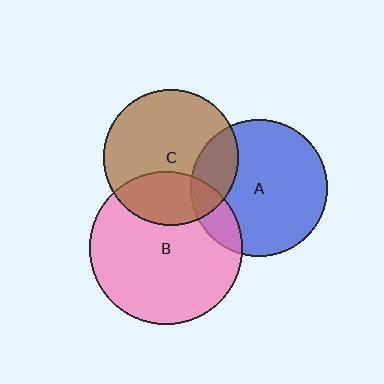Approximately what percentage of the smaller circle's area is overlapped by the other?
Approximately 20%.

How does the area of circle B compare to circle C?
Approximately 1.3 times.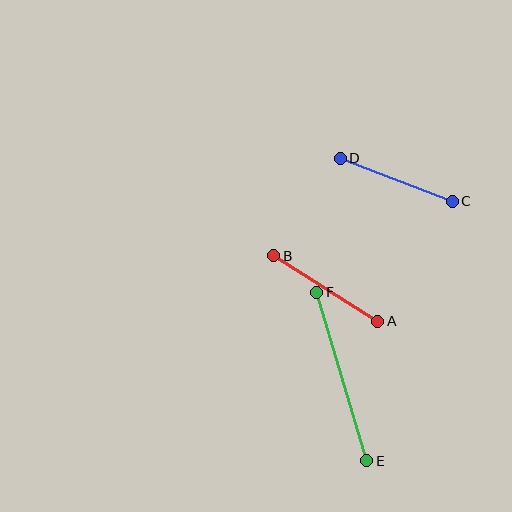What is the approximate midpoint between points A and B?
The midpoint is at approximately (326, 289) pixels.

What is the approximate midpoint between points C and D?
The midpoint is at approximately (396, 180) pixels.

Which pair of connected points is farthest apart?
Points E and F are farthest apart.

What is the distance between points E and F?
The distance is approximately 176 pixels.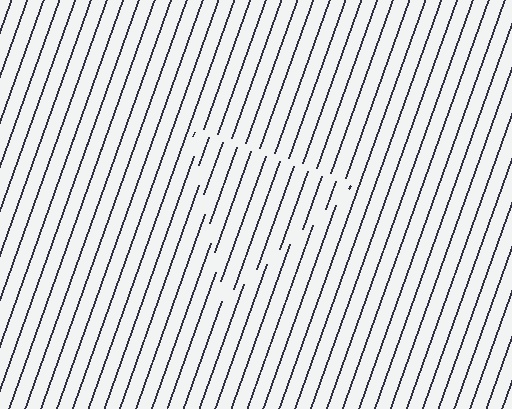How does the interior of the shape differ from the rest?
The interior of the shape contains the same grating, shifted by half a period — the contour is defined by the phase discontinuity where line-ends from the inner and outer gratings abut.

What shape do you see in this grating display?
An illusory triangle. The interior of the shape contains the same grating, shifted by half a period — the contour is defined by the phase discontinuity where line-ends from the inner and outer gratings abut.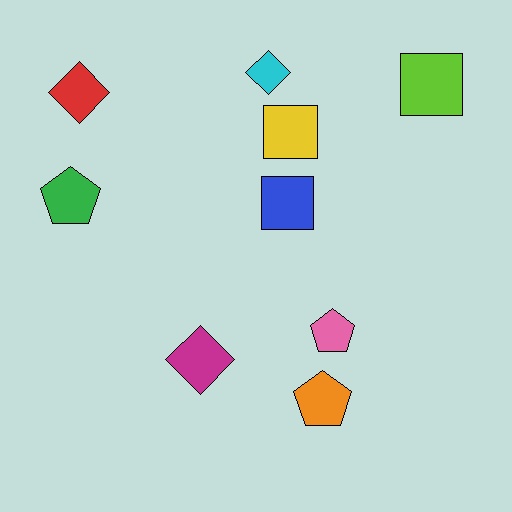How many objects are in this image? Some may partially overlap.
There are 9 objects.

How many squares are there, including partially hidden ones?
There are 3 squares.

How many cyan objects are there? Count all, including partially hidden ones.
There is 1 cyan object.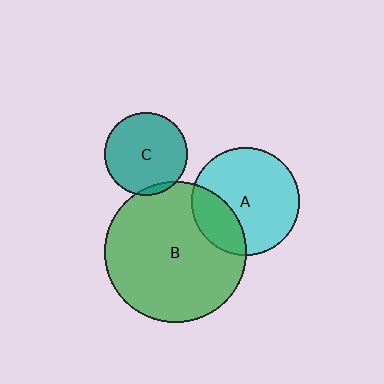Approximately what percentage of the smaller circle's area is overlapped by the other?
Approximately 5%.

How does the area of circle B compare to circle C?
Approximately 3.0 times.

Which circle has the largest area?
Circle B (green).